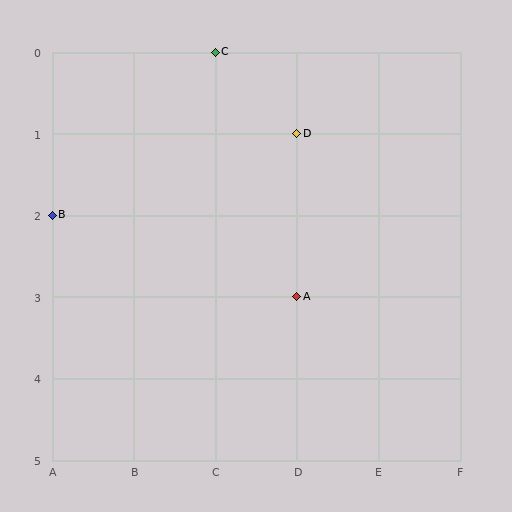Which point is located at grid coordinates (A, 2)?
Point B is at (A, 2).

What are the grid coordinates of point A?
Point A is at grid coordinates (D, 3).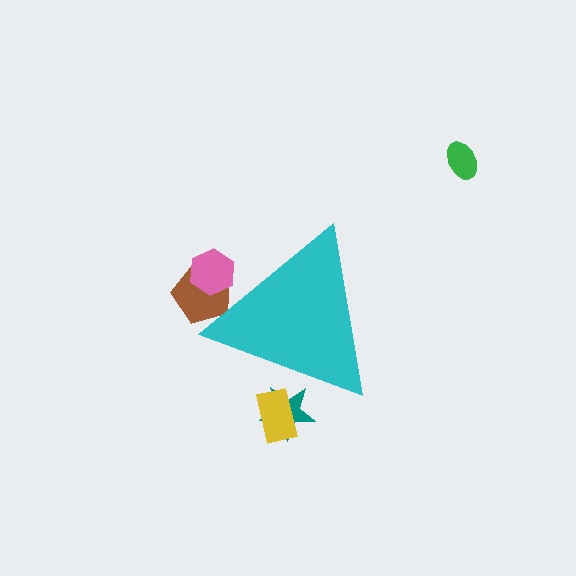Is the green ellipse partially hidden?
No, the green ellipse is fully visible.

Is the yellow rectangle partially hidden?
Yes, the yellow rectangle is partially hidden behind the cyan triangle.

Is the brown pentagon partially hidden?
Yes, the brown pentagon is partially hidden behind the cyan triangle.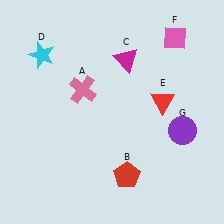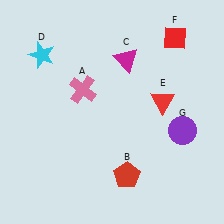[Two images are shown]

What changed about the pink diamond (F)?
In Image 1, F is pink. In Image 2, it changed to red.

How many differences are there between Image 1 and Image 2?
There is 1 difference between the two images.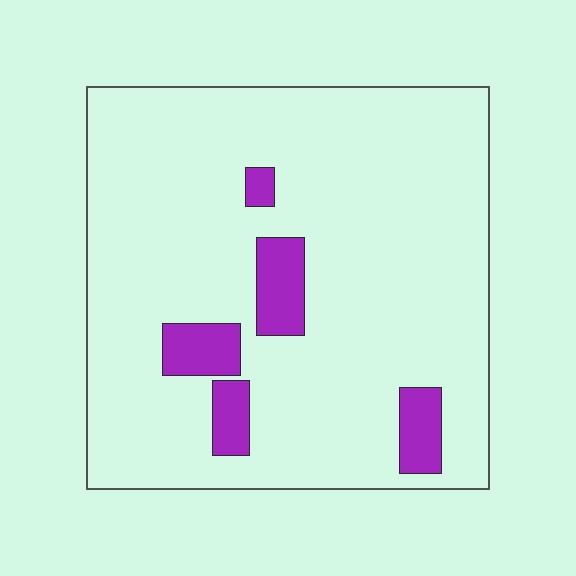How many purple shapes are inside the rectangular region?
5.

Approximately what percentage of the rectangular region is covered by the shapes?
Approximately 10%.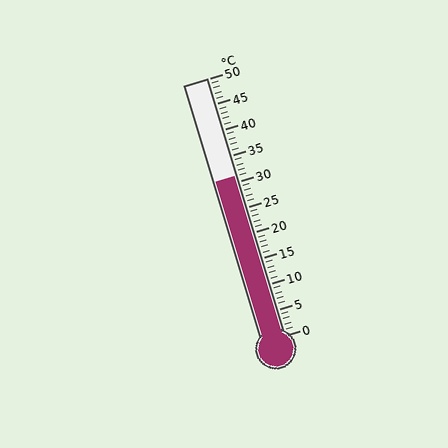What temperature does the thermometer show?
The thermometer shows approximately 31°C.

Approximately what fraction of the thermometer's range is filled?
The thermometer is filled to approximately 60% of its range.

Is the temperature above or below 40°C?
The temperature is below 40°C.